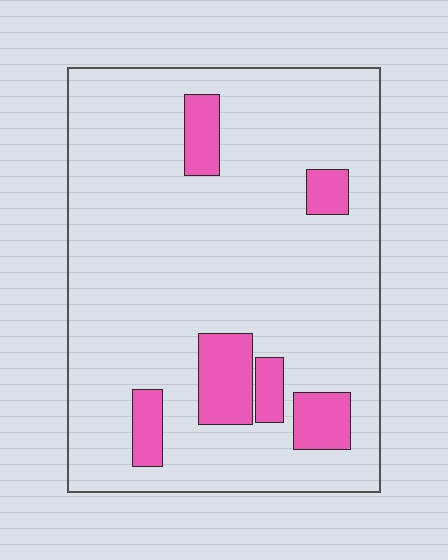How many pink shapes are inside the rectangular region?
6.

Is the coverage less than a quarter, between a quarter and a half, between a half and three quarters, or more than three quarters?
Less than a quarter.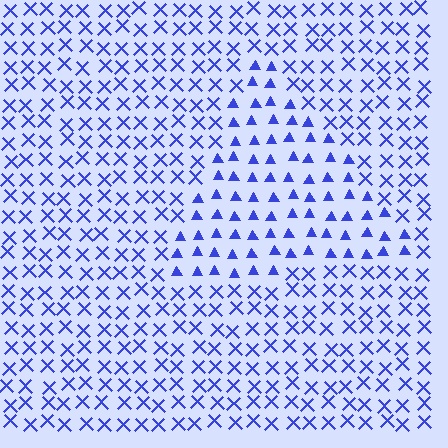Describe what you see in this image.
The image is filled with small blue elements arranged in a uniform grid. A triangle-shaped region contains triangles, while the surrounding area contains X marks. The boundary is defined purely by the change in element shape.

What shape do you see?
I see a triangle.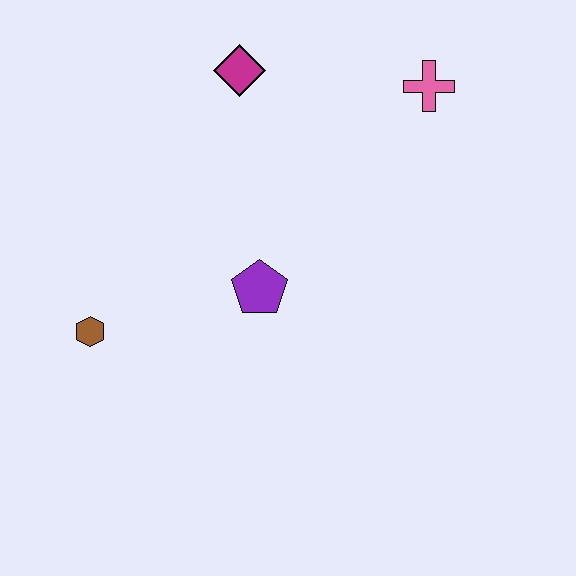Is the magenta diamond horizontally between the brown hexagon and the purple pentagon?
Yes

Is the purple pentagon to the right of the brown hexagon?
Yes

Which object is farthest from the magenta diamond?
The brown hexagon is farthest from the magenta diamond.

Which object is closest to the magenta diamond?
The pink cross is closest to the magenta diamond.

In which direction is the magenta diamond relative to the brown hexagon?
The magenta diamond is above the brown hexagon.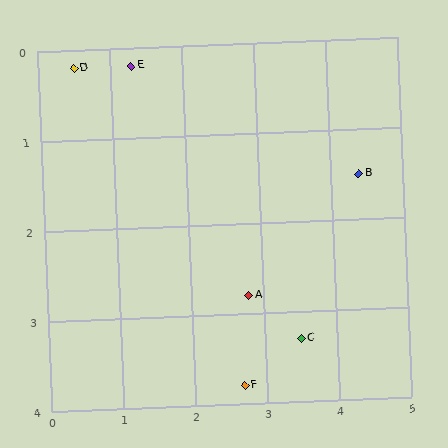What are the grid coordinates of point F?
Point F is at approximately (2.7, 3.8).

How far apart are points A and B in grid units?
Points A and B are about 2.1 grid units apart.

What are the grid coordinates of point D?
Point D is at approximately (0.5, 0.2).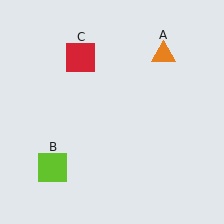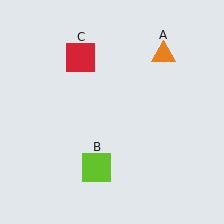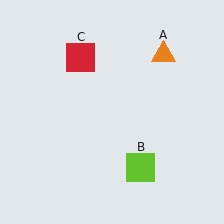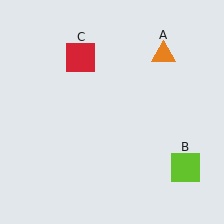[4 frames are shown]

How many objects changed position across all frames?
1 object changed position: lime square (object B).